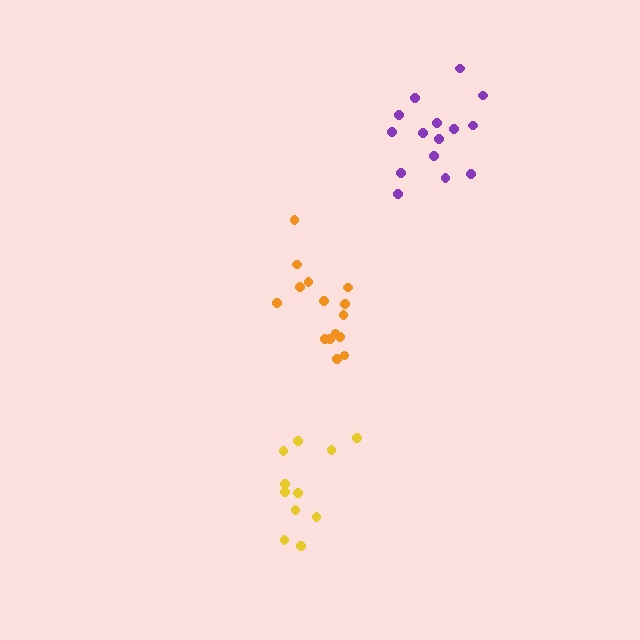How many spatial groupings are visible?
There are 3 spatial groupings.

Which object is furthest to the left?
The yellow cluster is leftmost.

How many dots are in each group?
Group 1: 15 dots, Group 2: 11 dots, Group 3: 15 dots (41 total).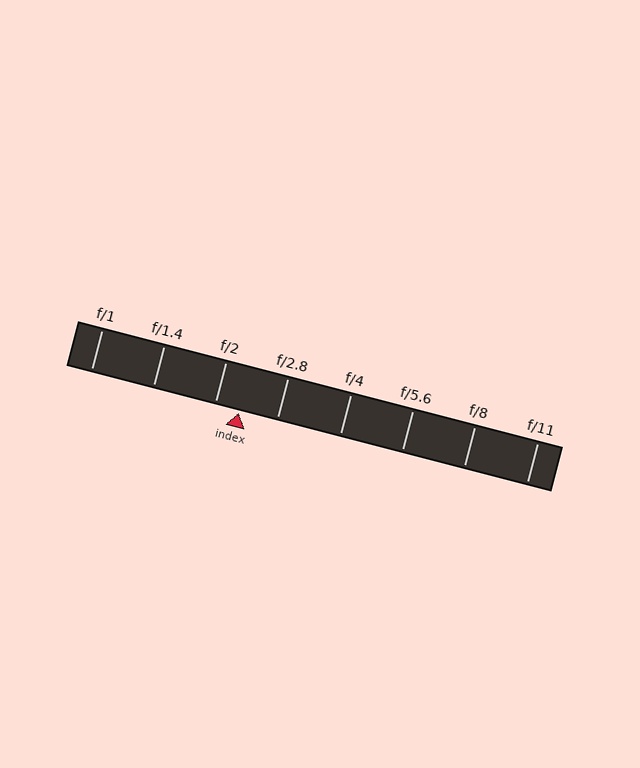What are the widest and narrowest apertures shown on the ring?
The widest aperture shown is f/1 and the narrowest is f/11.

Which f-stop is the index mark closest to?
The index mark is closest to f/2.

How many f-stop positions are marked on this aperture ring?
There are 8 f-stop positions marked.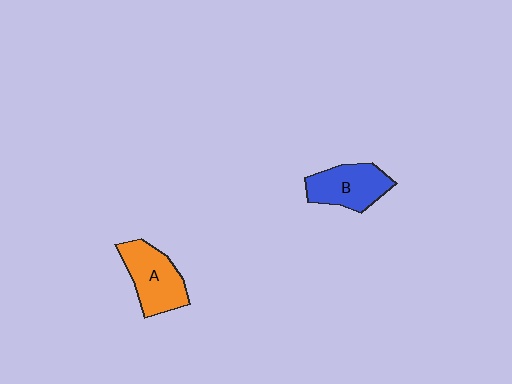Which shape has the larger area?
Shape A (orange).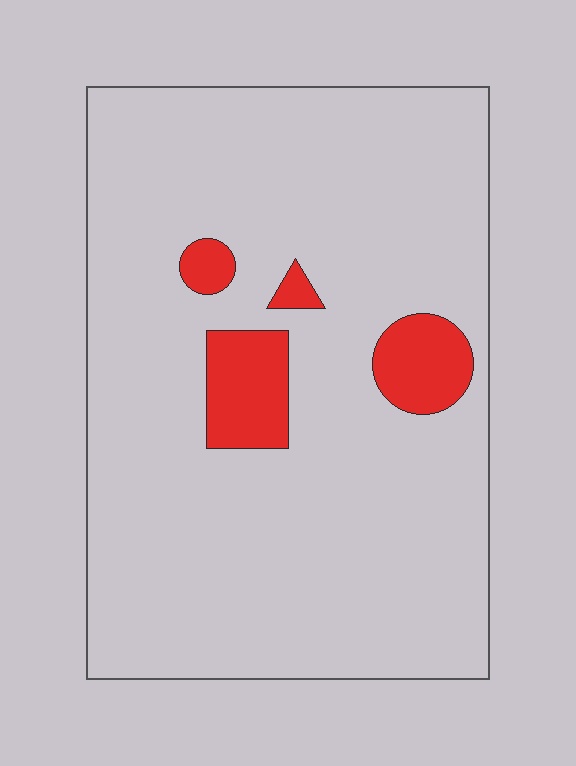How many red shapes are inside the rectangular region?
4.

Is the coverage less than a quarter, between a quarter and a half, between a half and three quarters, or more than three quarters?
Less than a quarter.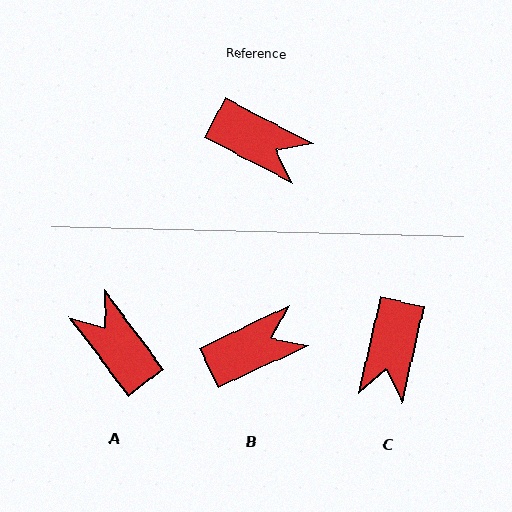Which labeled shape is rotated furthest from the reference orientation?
A, about 154 degrees away.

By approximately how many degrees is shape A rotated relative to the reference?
Approximately 154 degrees counter-clockwise.